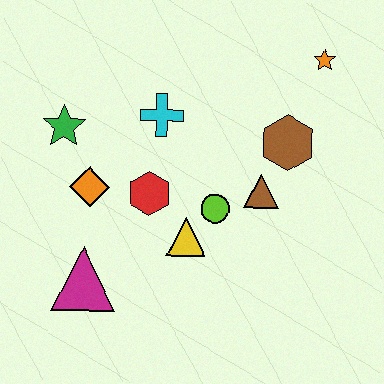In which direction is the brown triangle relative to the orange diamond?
The brown triangle is to the right of the orange diamond.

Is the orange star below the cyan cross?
No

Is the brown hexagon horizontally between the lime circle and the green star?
No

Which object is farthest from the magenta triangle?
The orange star is farthest from the magenta triangle.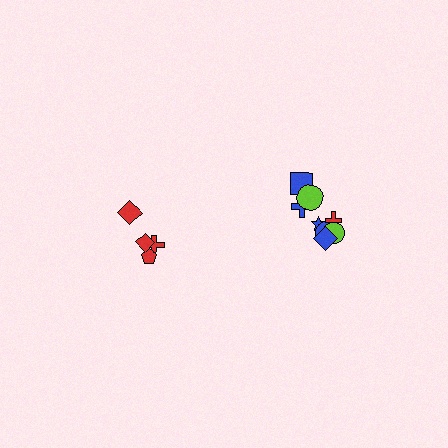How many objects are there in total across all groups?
There are 12 objects.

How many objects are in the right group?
There are 8 objects.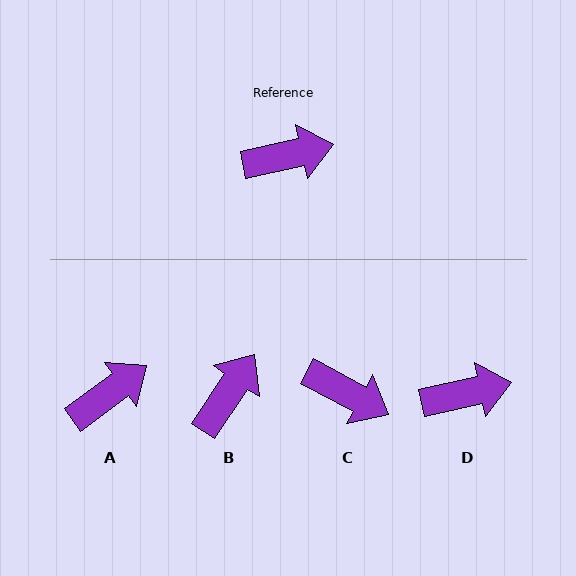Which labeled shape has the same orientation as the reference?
D.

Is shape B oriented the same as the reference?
No, it is off by about 43 degrees.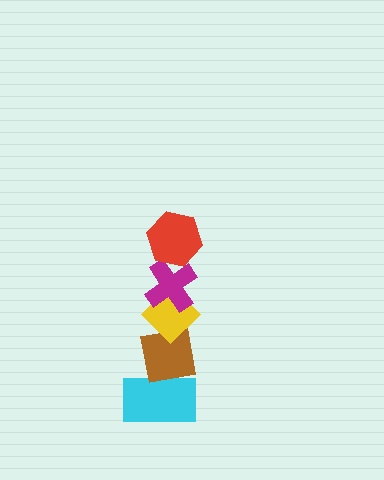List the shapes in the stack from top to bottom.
From top to bottom: the red hexagon, the magenta cross, the yellow diamond, the brown square, the cyan rectangle.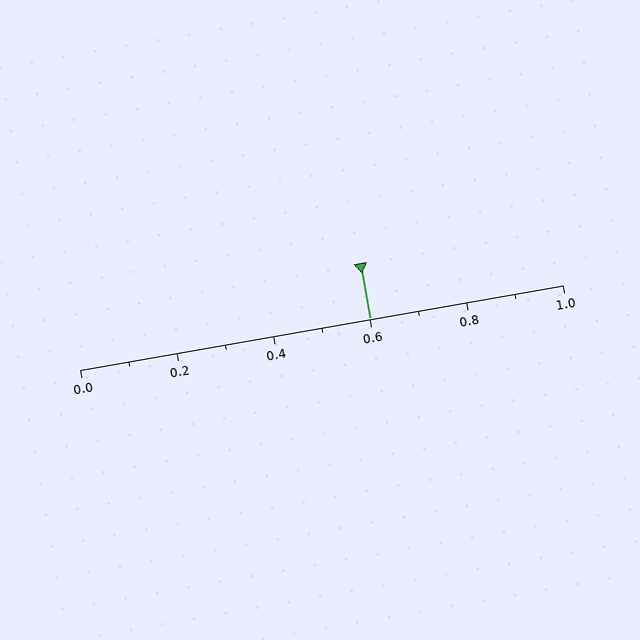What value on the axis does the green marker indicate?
The marker indicates approximately 0.6.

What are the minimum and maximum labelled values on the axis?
The axis runs from 0.0 to 1.0.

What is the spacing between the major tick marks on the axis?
The major ticks are spaced 0.2 apart.